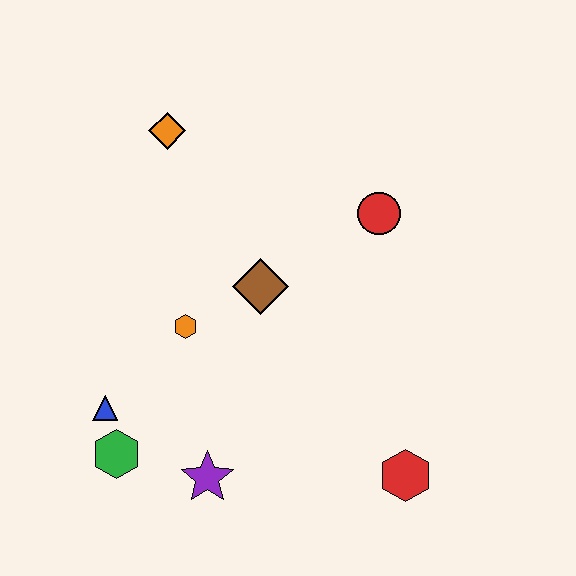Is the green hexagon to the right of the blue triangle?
Yes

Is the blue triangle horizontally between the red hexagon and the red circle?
No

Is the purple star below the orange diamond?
Yes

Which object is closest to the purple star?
The green hexagon is closest to the purple star.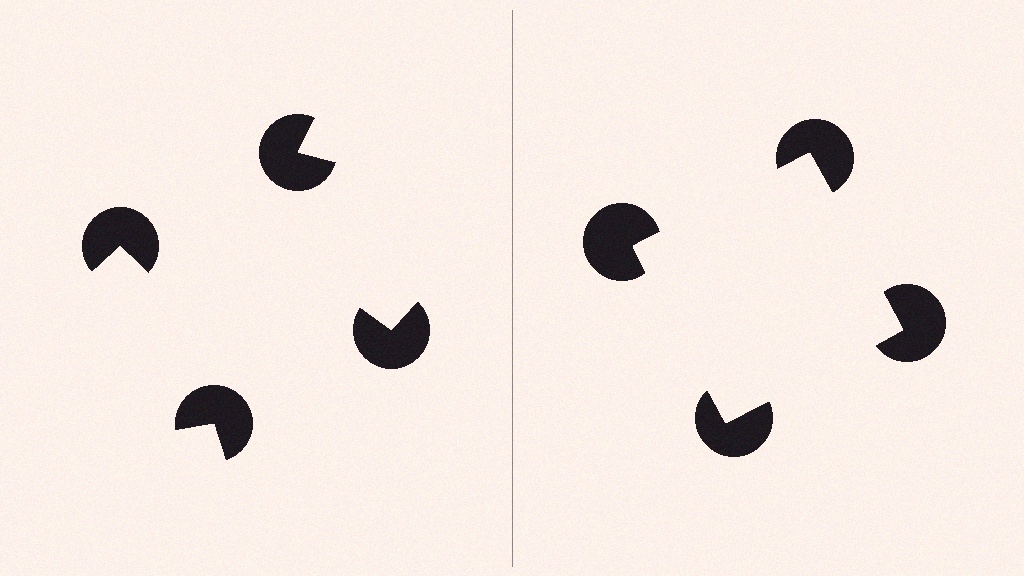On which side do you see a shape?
An illusory square appears on the right side. On the left side the wedge cuts are rotated, so no coherent shape forms.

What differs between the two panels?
The pac-man discs are positioned identically on both sides; only the wedge orientations differ. On the right they align to a square; on the left they are misaligned.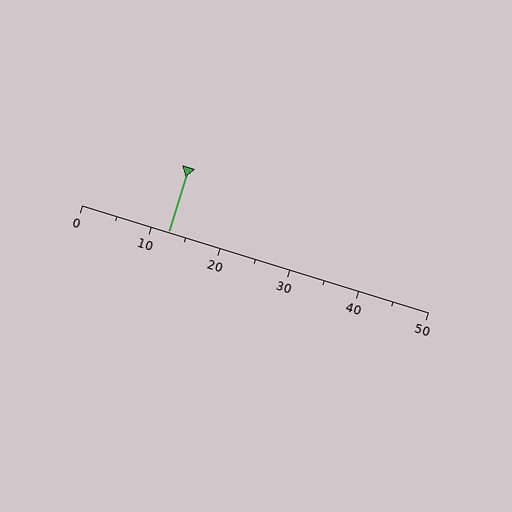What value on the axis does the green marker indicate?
The marker indicates approximately 12.5.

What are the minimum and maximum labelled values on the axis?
The axis runs from 0 to 50.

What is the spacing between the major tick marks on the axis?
The major ticks are spaced 10 apart.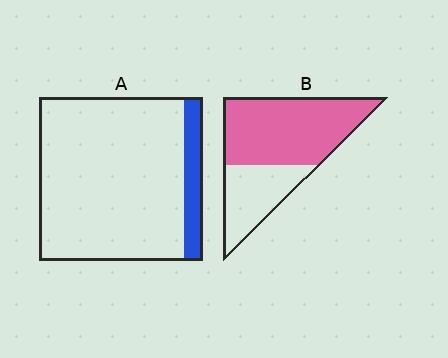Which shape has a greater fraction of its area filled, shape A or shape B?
Shape B.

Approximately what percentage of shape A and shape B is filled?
A is approximately 10% and B is approximately 65%.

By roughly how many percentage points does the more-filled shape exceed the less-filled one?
By roughly 55 percentage points (B over A).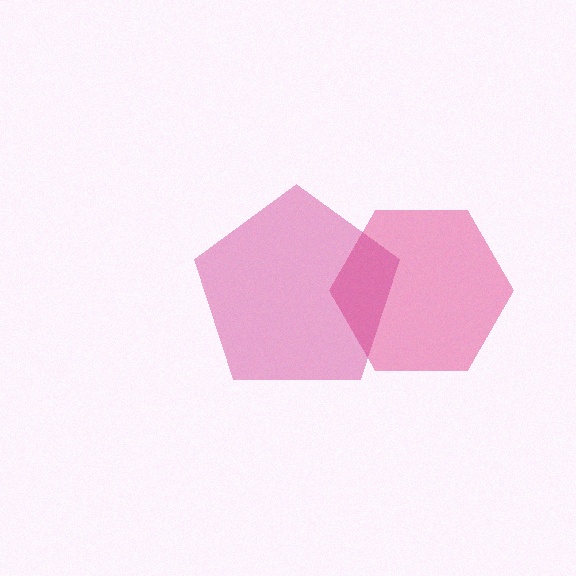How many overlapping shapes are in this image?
There are 2 overlapping shapes in the image.